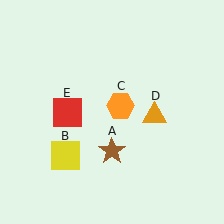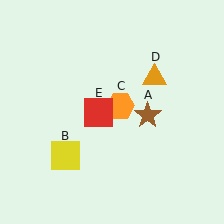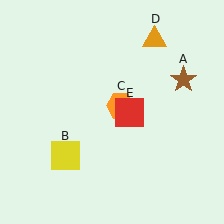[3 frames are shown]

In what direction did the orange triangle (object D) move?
The orange triangle (object D) moved up.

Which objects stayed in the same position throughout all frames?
Yellow square (object B) and orange hexagon (object C) remained stationary.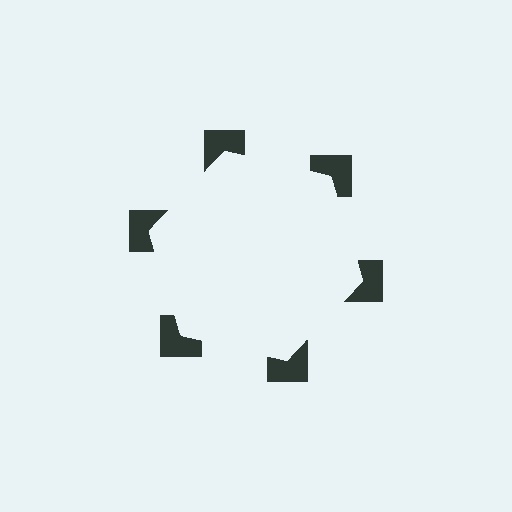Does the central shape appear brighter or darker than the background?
It typically appears slightly brighter than the background, even though no actual brightness change is drawn.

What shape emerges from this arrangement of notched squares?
An illusory hexagon — its edges are inferred from the aligned wedge cuts in the notched squares, not physically drawn.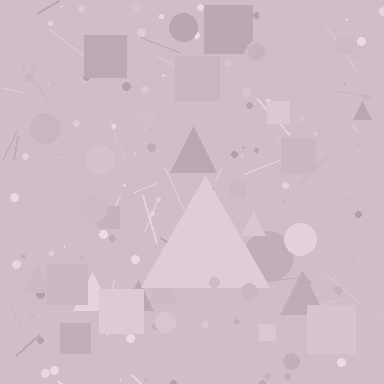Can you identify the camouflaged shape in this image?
The camouflaged shape is a triangle.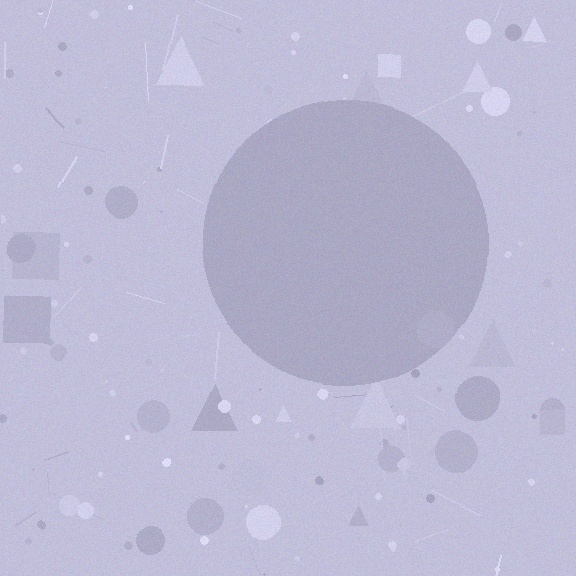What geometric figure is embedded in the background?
A circle is embedded in the background.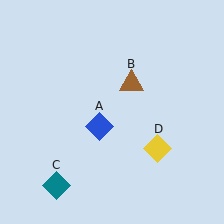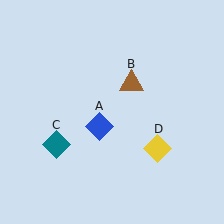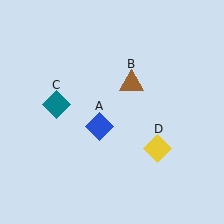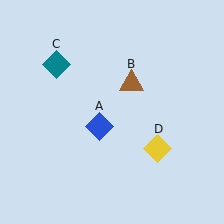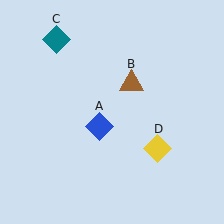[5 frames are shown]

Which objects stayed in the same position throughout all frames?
Blue diamond (object A) and brown triangle (object B) and yellow diamond (object D) remained stationary.